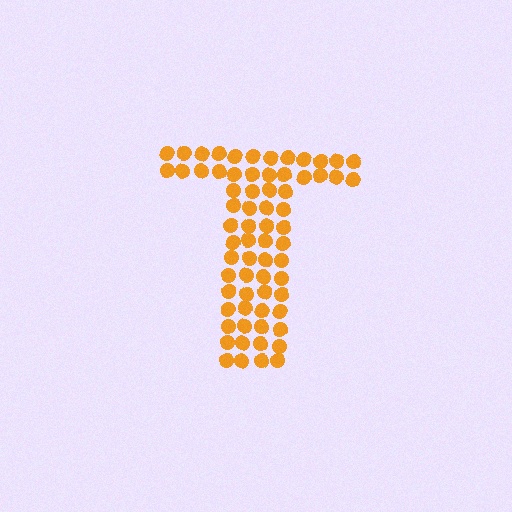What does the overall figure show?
The overall figure shows the letter T.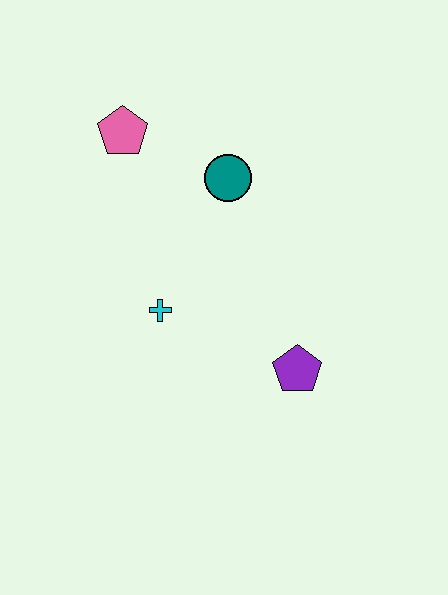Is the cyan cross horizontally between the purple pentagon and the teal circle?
No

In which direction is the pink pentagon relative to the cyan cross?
The pink pentagon is above the cyan cross.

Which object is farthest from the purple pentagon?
The pink pentagon is farthest from the purple pentagon.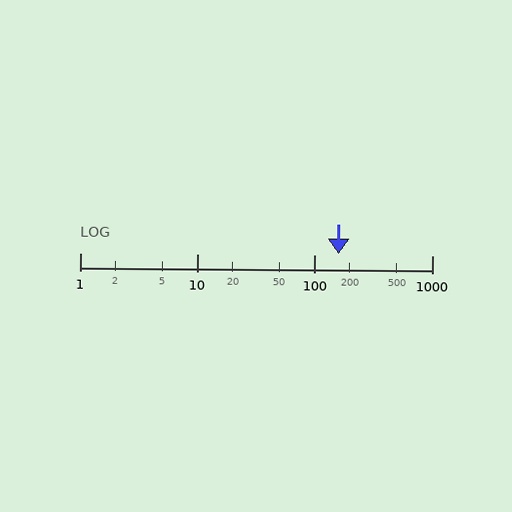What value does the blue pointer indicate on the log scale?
The pointer indicates approximately 160.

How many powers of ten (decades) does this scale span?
The scale spans 3 decades, from 1 to 1000.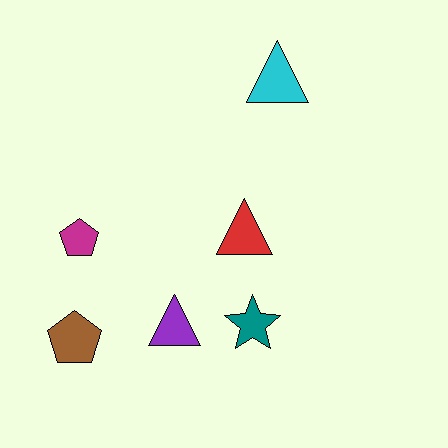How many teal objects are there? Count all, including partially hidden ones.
There is 1 teal object.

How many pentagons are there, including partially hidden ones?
There are 2 pentagons.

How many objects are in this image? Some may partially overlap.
There are 6 objects.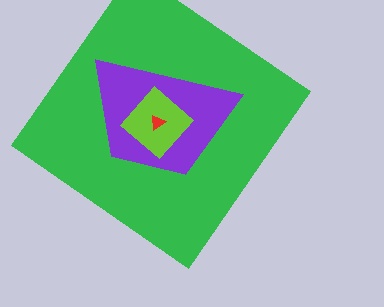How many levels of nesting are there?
4.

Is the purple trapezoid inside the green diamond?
Yes.